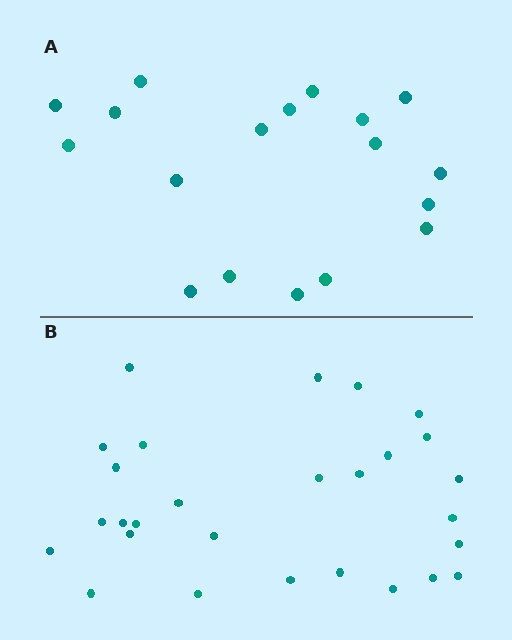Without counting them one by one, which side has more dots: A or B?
Region B (the bottom region) has more dots.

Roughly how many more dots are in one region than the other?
Region B has roughly 10 or so more dots than region A.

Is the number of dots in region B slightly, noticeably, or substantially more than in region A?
Region B has substantially more. The ratio is roughly 1.6 to 1.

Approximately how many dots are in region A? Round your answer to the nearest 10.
About 20 dots. (The exact count is 18, which rounds to 20.)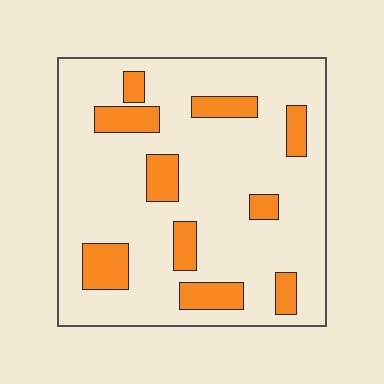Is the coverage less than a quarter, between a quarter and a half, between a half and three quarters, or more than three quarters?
Less than a quarter.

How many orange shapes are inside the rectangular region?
10.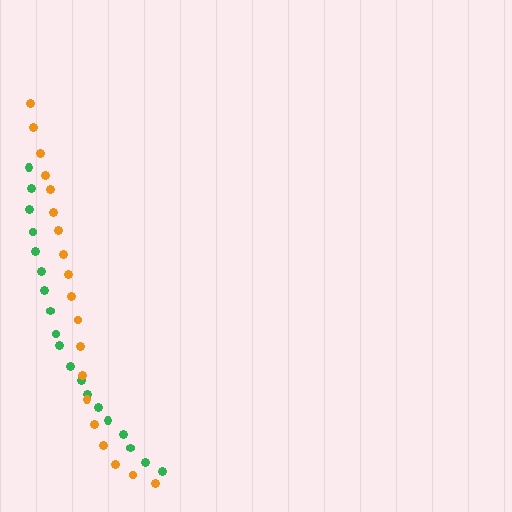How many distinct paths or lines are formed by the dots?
There are 2 distinct paths.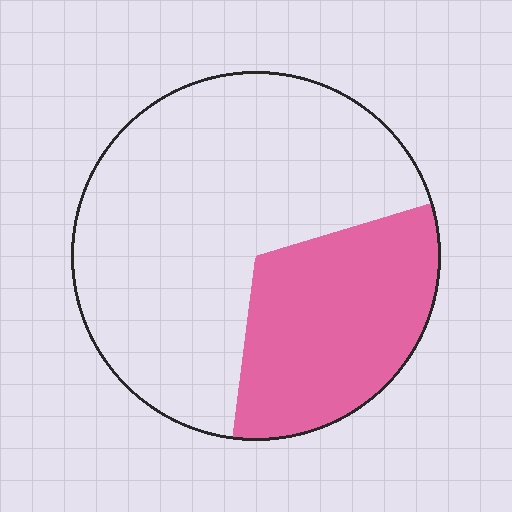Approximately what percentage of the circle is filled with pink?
Approximately 30%.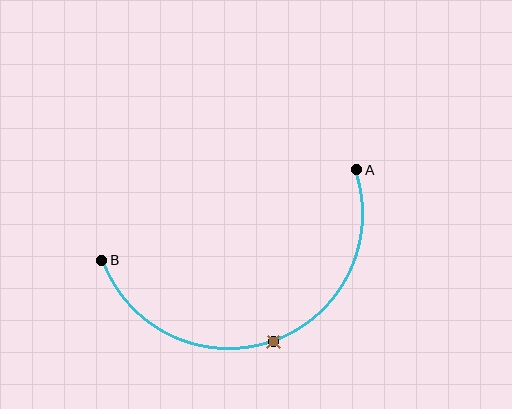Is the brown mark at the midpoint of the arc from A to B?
Yes. The brown mark lies on the arc at equal arc-length from both A and B — it is the arc midpoint.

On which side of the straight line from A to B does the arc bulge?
The arc bulges below the straight line connecting A and B.